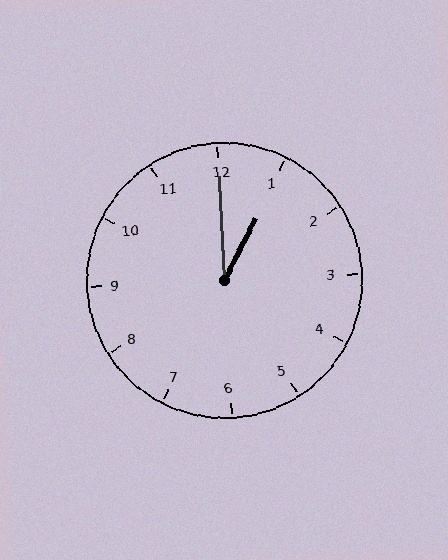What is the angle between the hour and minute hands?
Approximately 30 degrees.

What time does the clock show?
1:00.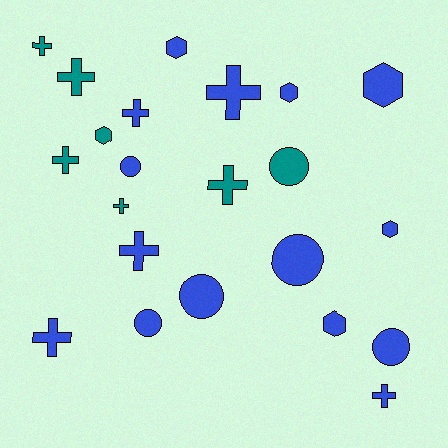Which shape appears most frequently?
Cross, with 10 objects.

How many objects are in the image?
There are 22 objects.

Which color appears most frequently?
Blue, with 15 objects.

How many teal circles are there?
There is 1 teal circle.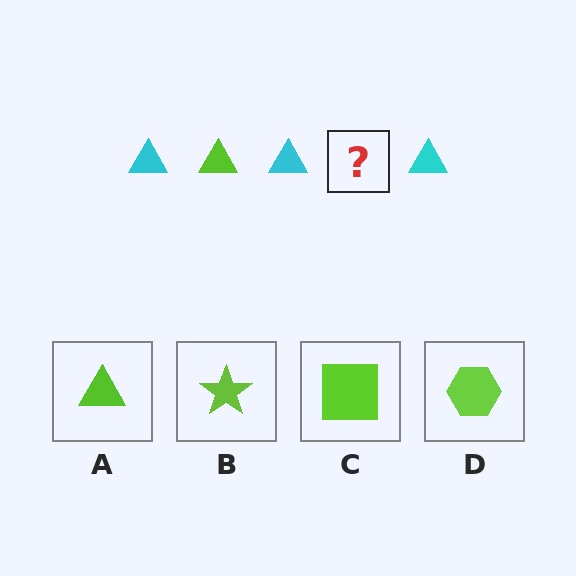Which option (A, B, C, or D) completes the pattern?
A.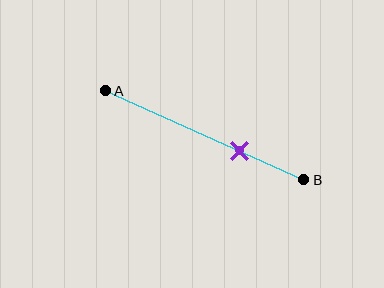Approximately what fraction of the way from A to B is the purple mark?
The purple mark is approximately 70% of the way from A to B.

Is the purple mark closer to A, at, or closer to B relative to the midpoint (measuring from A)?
The purple mark is closer to point B than the midpoint of segment AB.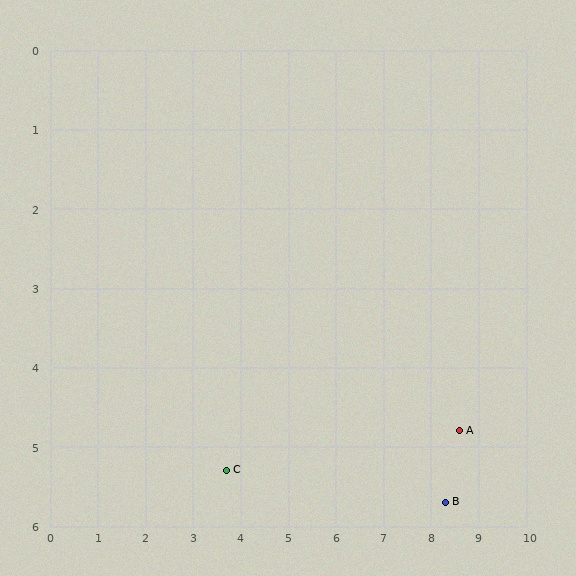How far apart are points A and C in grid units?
Points A and C are about 4.9 grid units apart.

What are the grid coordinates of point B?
Point B is at approximately (8.3, 5.7).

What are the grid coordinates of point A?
Point A is at approximately (8.6, 4.8).